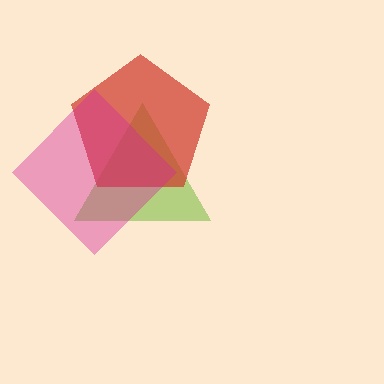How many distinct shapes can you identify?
There are 3 distinct shapes: a lime triangle, a red pentagon, a magenta diamond.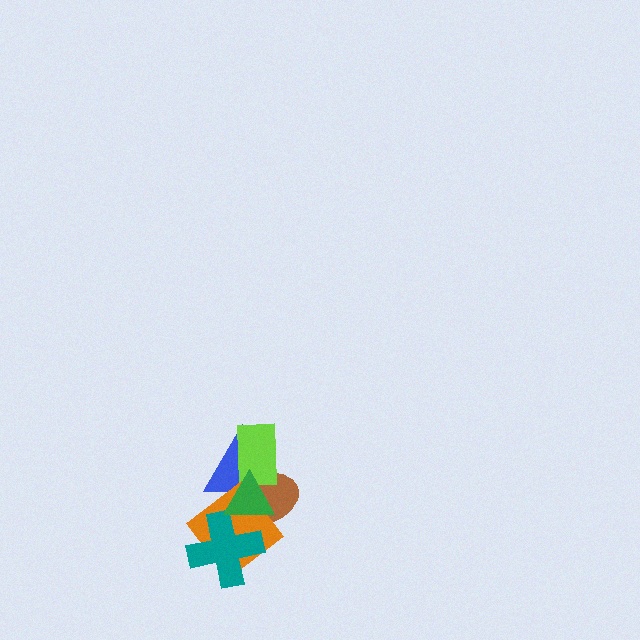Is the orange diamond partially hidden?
Yes, it is partially covered by another shape.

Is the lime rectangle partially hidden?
Yes, it is partially covered by another shape.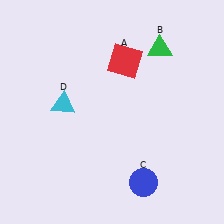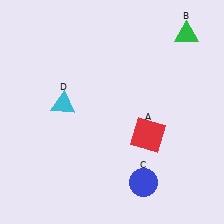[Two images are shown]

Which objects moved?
The objects that moved are: the red square (A), the green triangle (B).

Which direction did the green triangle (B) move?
The green triangle (B) moved right.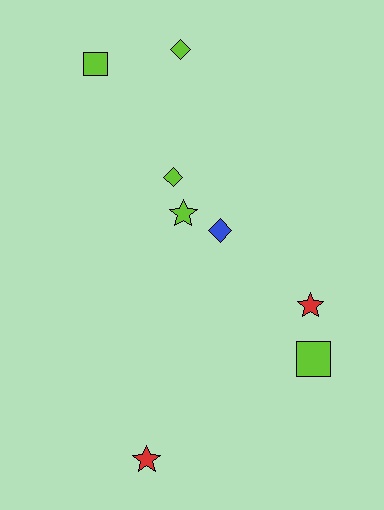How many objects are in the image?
There are 8 objects.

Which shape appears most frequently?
Star, with 3 objects.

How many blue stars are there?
There are no blue stars.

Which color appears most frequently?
Lime, with 5 objects.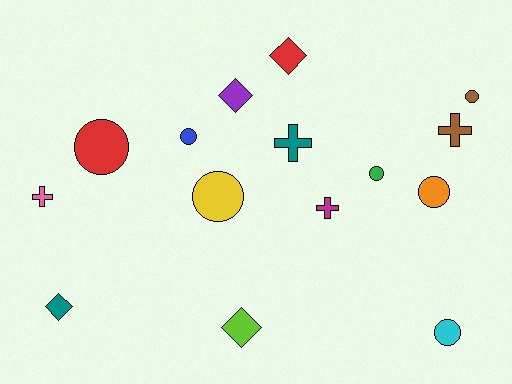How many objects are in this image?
There are 15 objects.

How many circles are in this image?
There are 7 circles.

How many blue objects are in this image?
There is 1 blue object.